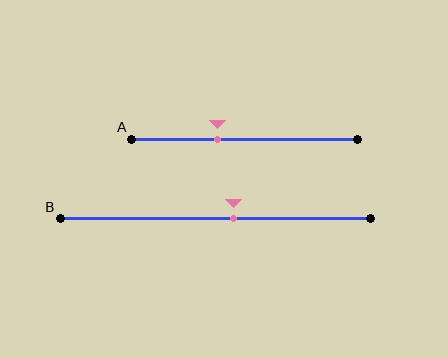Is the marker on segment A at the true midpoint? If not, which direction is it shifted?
No, the marker on segment A is shifted to the left by about 12% of the segment length.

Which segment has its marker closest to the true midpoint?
Segment B has its marker closest to the true midpoint.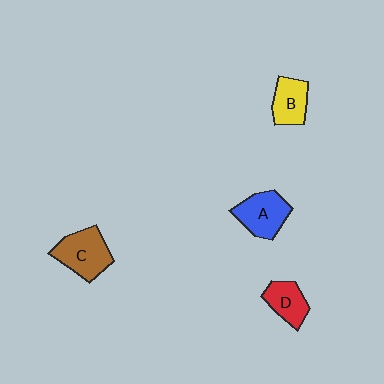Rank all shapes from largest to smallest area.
From largest to smallest: C (brown), A (blue), B (yellow), D (red).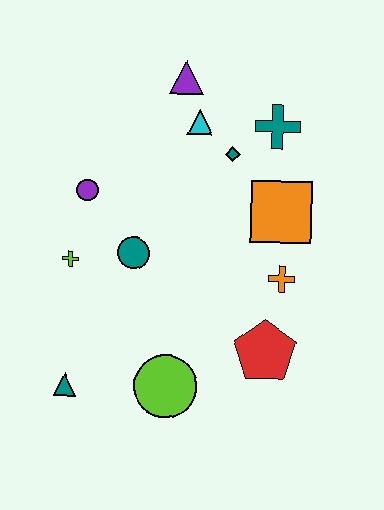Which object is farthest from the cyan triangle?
The teal triangle is farthest from the cyan triangle.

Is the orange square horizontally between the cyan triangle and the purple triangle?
No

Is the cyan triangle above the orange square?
Yes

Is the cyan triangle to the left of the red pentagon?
Yes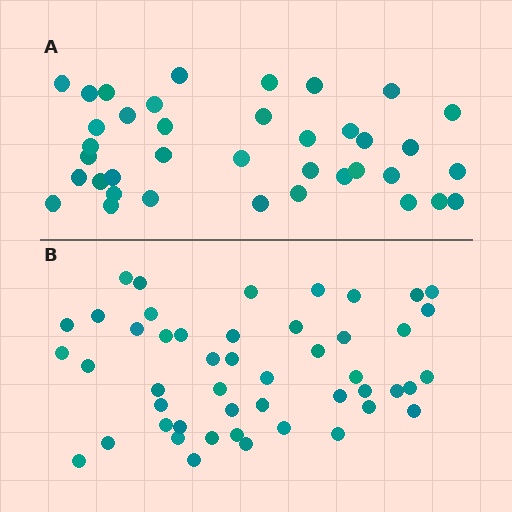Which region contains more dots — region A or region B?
Region B (the bottom region) has more dots.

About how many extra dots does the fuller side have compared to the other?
Region B has roughly 10 or so more dots than region A.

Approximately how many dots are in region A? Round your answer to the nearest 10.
About 40 dots. (The exact count is 38, which rounds to 40.)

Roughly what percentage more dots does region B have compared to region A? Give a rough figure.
About 25% more.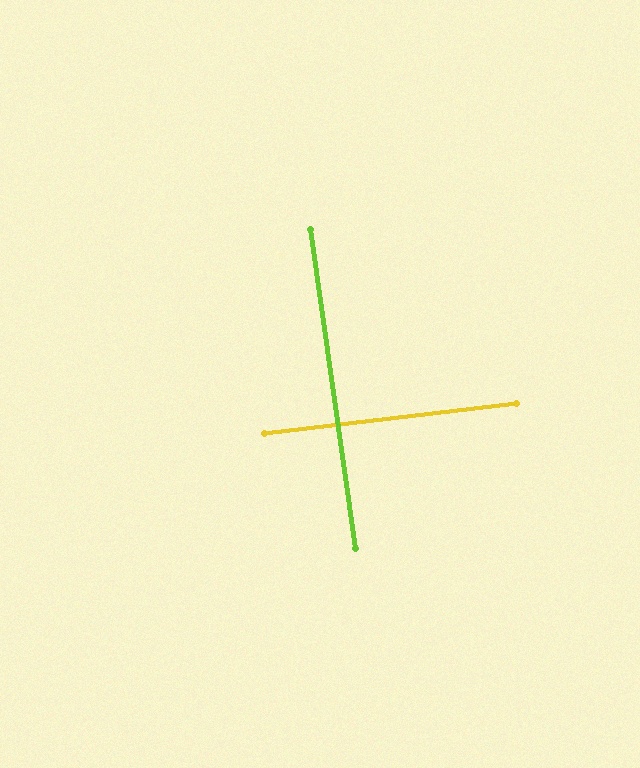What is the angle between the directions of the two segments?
Approximately 89 degrees.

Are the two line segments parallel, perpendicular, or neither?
Perpendicular — they meet at approximately 89°.